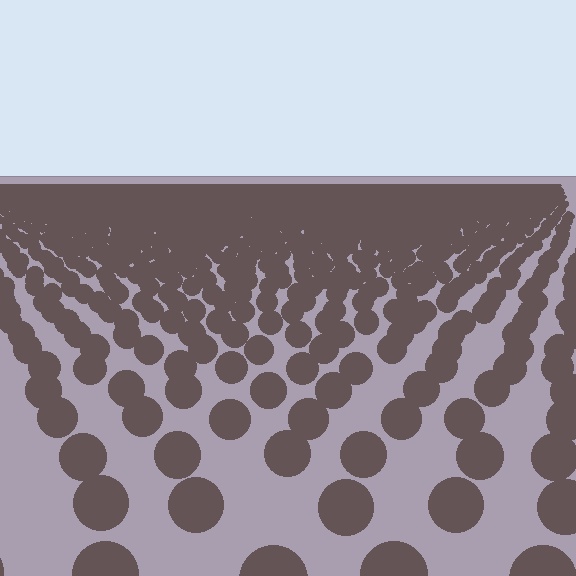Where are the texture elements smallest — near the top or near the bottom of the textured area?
Near the top.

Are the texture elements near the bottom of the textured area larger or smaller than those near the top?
Larger. Near the bottom, elements are closer to the viewer and appear at a bigger on-screen size.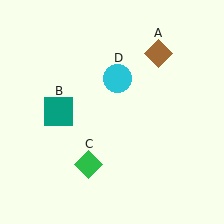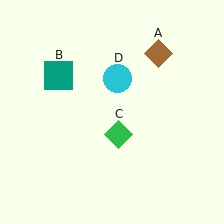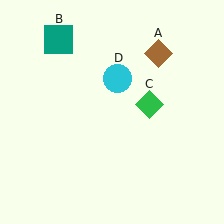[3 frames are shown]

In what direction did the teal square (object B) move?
The teal square (object B) moved up.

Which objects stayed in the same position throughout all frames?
Brown diamond (object A) and cyan circle (object D) remained stationary.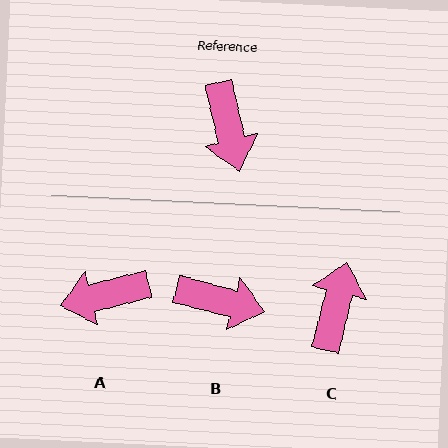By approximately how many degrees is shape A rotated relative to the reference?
Approximately 89 degrees clockwise.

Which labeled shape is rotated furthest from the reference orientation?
C, about 153 degrees away.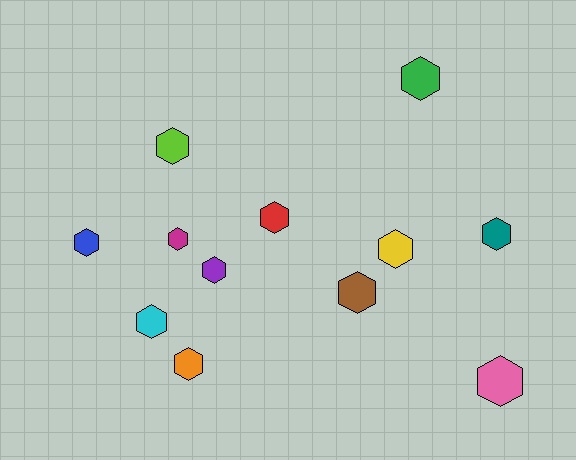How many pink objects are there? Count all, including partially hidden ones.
There is 1 pink object.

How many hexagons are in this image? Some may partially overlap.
There are 12 hexagons.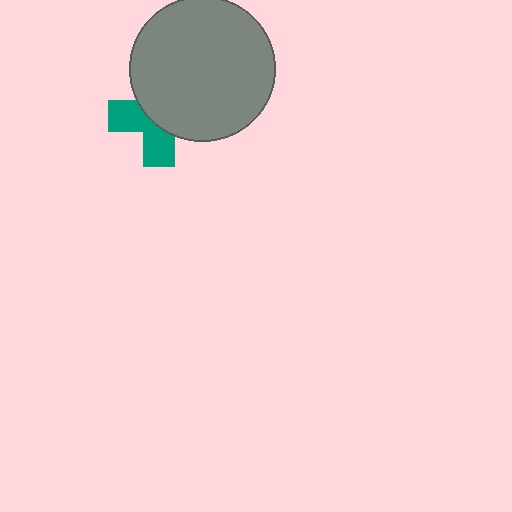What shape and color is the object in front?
The object in front is a gray circle.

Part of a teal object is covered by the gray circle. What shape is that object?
It is a cross.